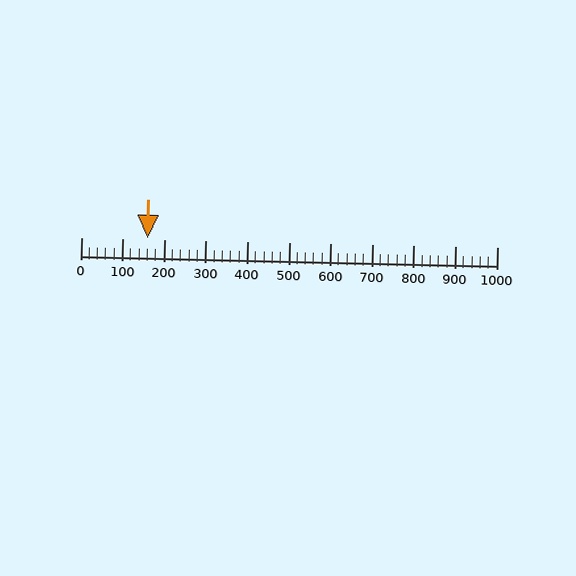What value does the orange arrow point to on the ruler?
The orange arrow points to approximately 160.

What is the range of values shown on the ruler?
The ruler shows values from 0 to 1000.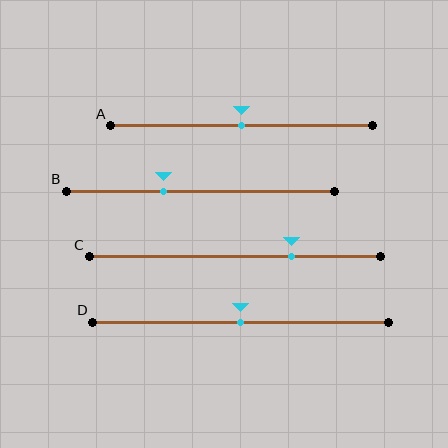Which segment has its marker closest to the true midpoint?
Segment A has its marker closest to the true midpoint.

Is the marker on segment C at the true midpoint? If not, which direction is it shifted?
No, the marker on segment C is shifted to the right by about 19% of the segment length.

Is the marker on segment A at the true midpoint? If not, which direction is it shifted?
Yes, the marker on segment A is at the true midpoint.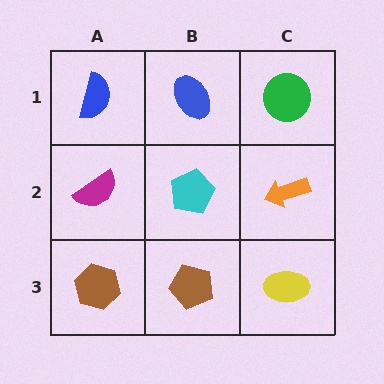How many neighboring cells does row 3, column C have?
2.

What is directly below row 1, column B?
A cyan pentagon.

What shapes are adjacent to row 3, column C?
An orange arrow (row 2, column C), a brown pentagon (row 3, column B).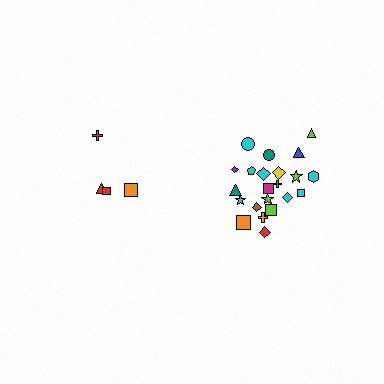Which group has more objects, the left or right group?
The right group.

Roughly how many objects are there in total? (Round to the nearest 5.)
Roughly 25 objects in total.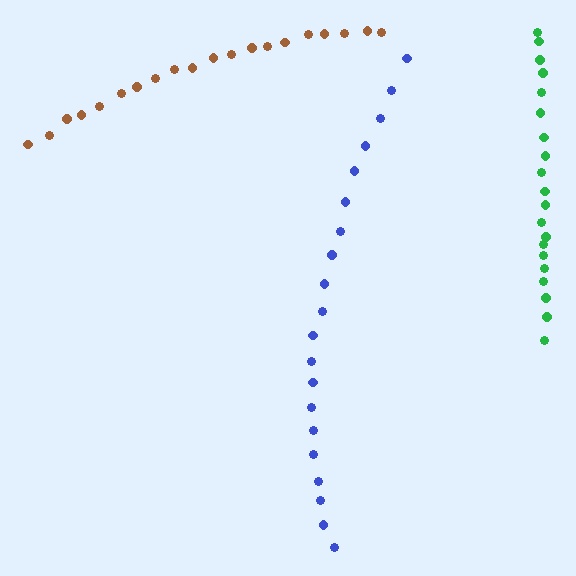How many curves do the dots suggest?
There are 3 distinct paths.